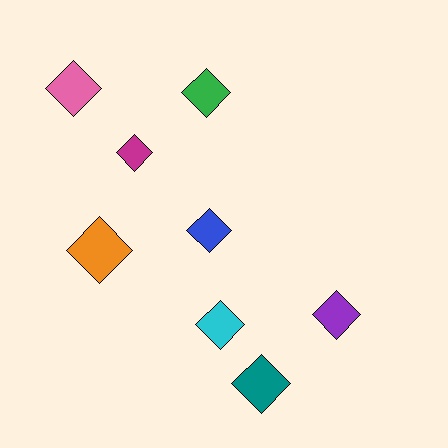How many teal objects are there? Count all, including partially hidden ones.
There is 1 teal object.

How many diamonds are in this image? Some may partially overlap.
There are 8 diamonds.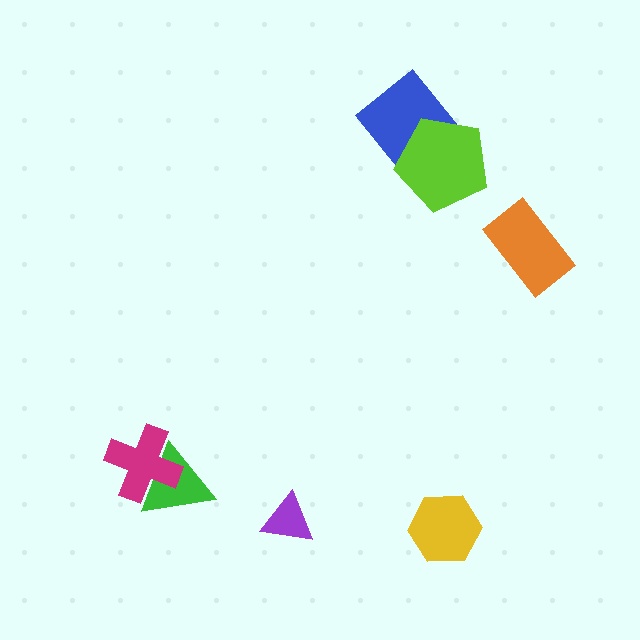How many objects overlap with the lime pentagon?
1 object overlaps with the lime pentagon.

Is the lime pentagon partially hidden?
No, no other shape covers it.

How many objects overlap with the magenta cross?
1 object overlaps with the magenta cross.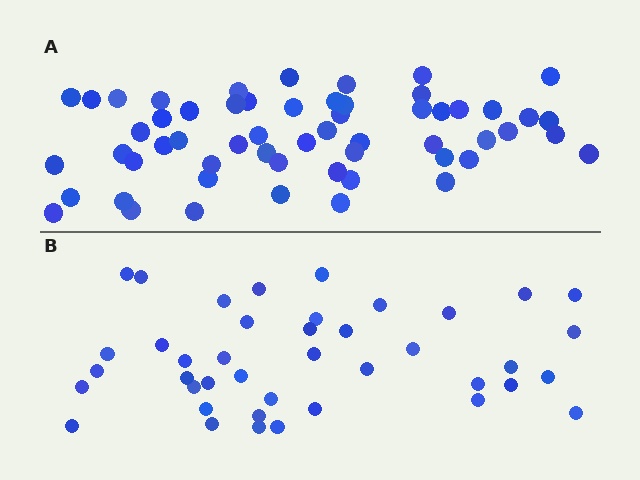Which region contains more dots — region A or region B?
Region A (the top region) has more dots.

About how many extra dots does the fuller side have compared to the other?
Region A has approximately 15 more dots than region B.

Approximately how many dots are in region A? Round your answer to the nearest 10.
About 60 dots. (The exact count is 57, which rounds to 60.)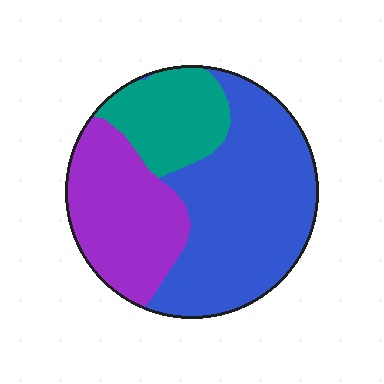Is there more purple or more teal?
Purple.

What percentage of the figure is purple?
Purple covers about 30% of the figure.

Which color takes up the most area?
Blue, at roughly 50%.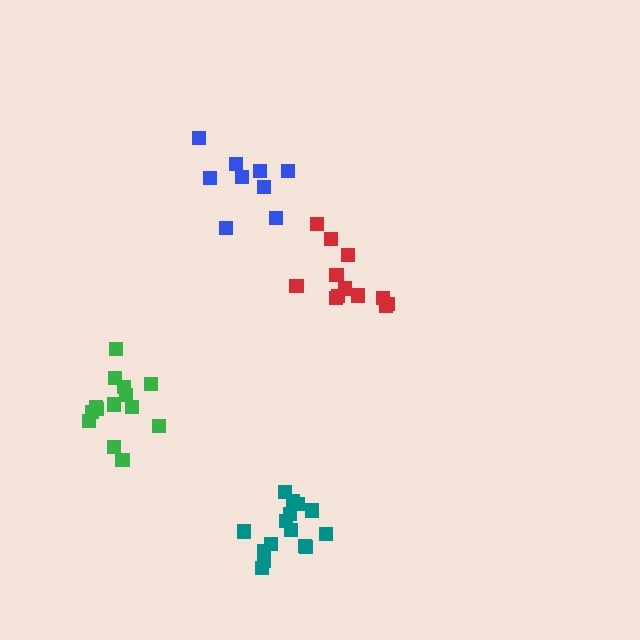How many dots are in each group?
Group 1: 9 dots, Group 2: 15 dots, Group 3: 14 dots, Group 4: 12 dots (50 total).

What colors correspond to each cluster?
The clusters are colored: blue, teal, green, red.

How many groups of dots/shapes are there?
There are 4 groups.